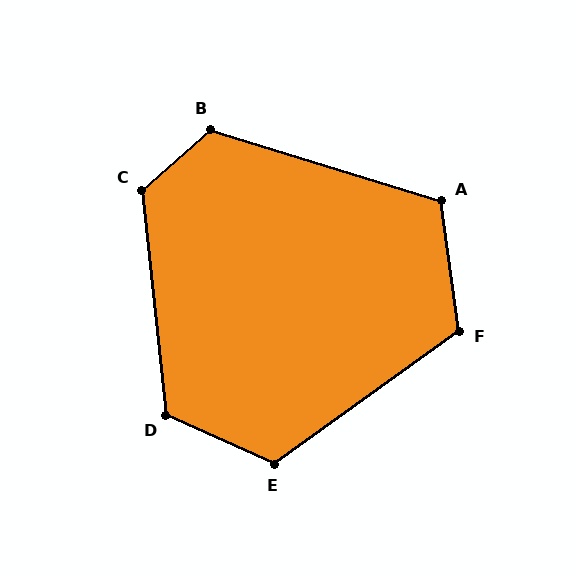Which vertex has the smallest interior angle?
A, at approximately 115 degrees.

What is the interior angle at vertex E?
Approximately 120 degrees (obtuse).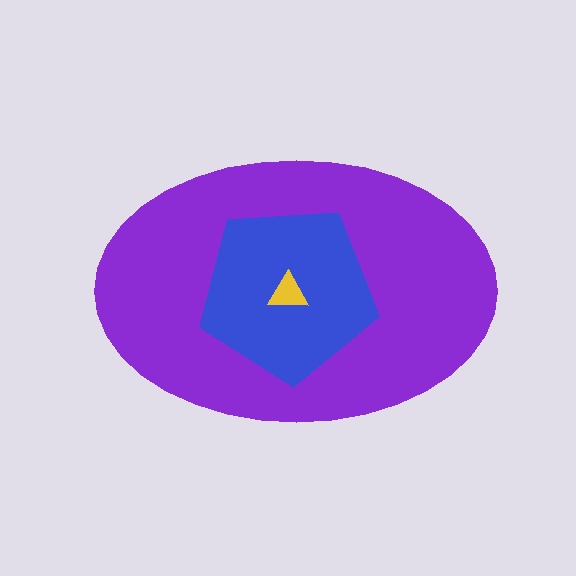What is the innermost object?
The yellow triangle.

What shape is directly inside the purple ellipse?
The blue pentagon.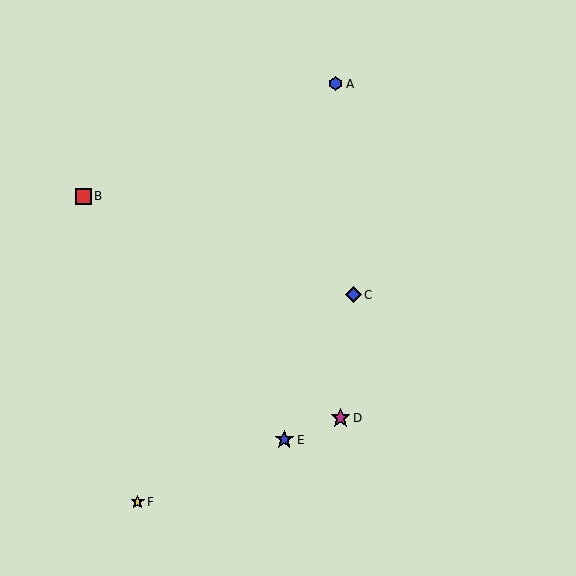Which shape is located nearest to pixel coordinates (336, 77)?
The blue hexagon (labeled A) at (336, 84) is nearest to that location.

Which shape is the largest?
The magenta star (labeled D) is the largest.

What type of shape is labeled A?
Shape A is a blue hexagon.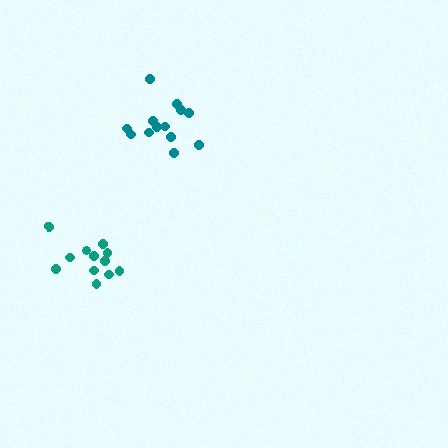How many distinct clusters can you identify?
There are 2 distinct clusters.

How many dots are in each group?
Group 1: 12 dots, Group 2: 13 dots (25 total).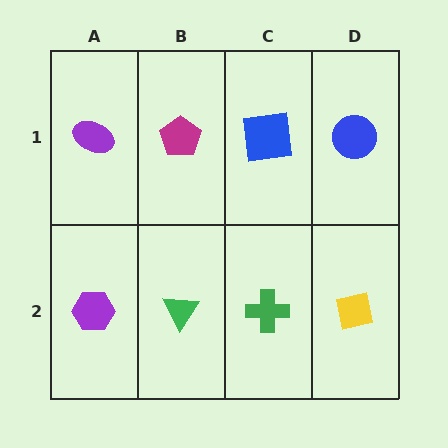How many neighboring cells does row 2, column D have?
2.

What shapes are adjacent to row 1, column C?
A green cross (row 2, column C), a magenta pentagon (row 1, column B), a blue circle (row 1, column D).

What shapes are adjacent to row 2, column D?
A blue circle (row 1, column D), a green cross (row 2, column C).